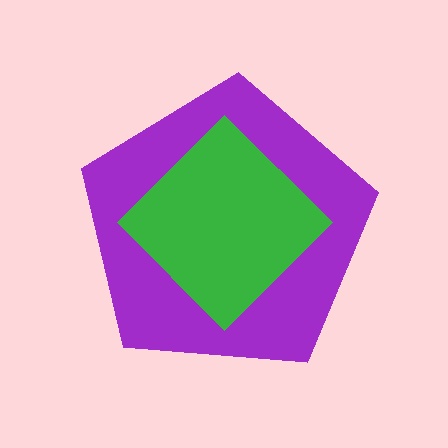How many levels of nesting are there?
2.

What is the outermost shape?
The purple pentagon.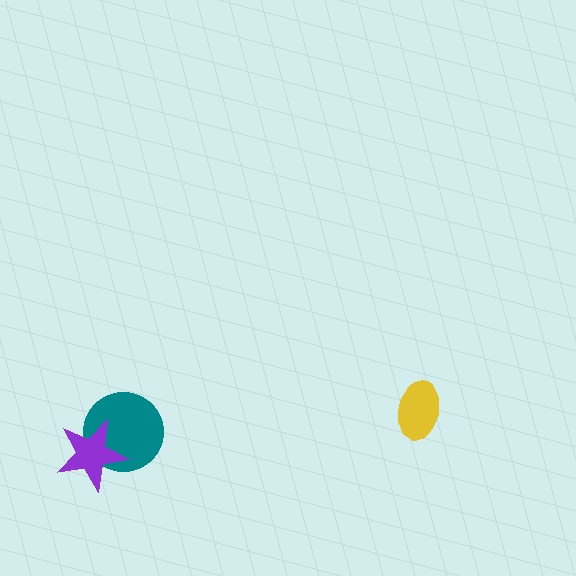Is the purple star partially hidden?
No, no other shape covers it.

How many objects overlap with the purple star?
1 object overlaps with the purple star.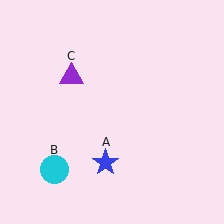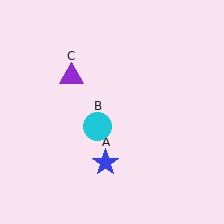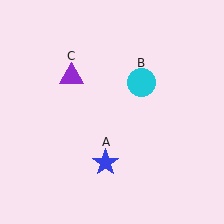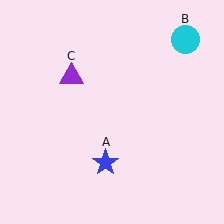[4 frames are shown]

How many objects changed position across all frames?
1 object changed position: cyan circle (object B).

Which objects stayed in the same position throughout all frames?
Blue star (object A) and purple triangle (object C) remained stationary.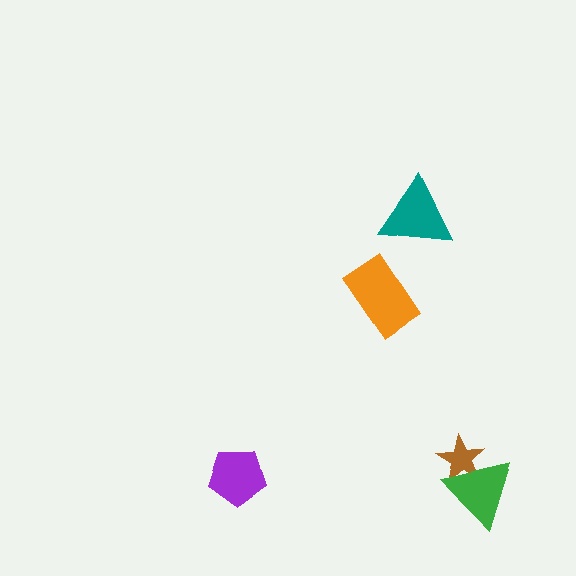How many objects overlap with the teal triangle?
0 objects overlap with the teal triangle.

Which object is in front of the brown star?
The green triangle is in front of the brown star.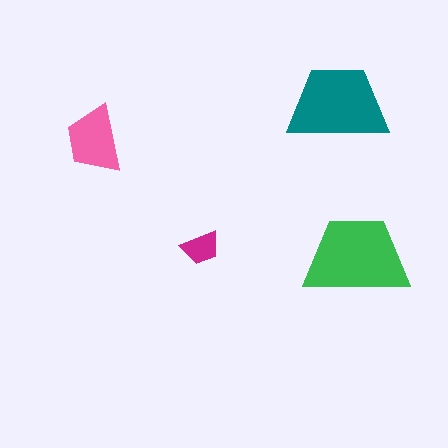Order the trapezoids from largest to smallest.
the green one, the teal one, the pink one, the magenta one.